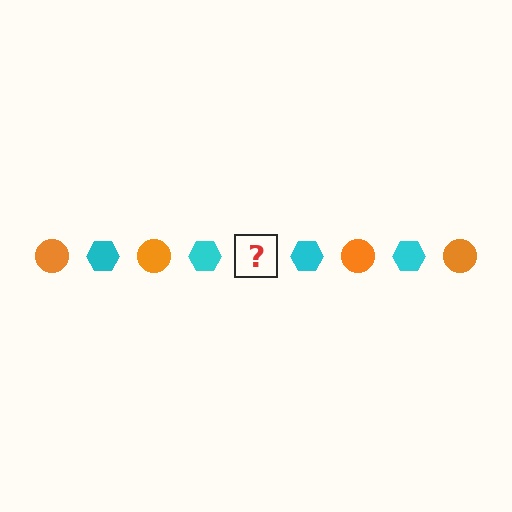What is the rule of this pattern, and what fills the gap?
The rule is that the pattern alternates between orange circle and cyan hexagon. The gap should be filled with an orange circle.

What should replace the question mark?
The question mark should be replaced with an orange circle.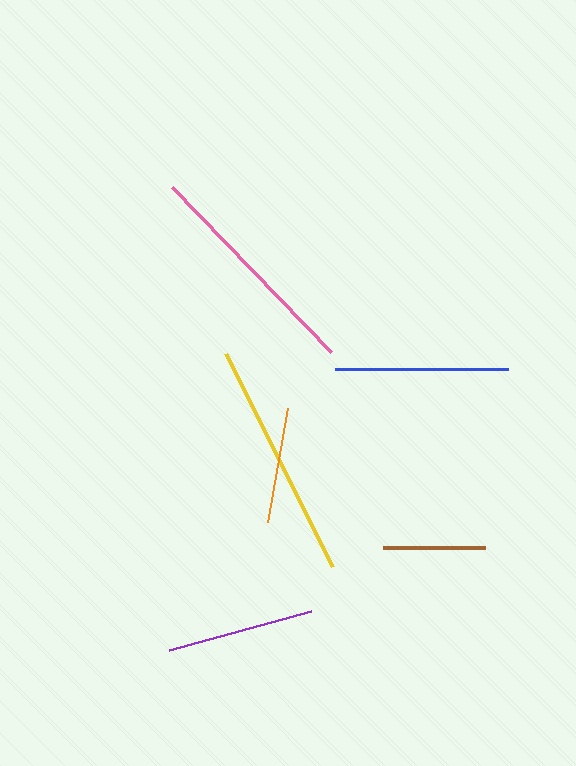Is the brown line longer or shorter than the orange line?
The orange line is longer than the brown line.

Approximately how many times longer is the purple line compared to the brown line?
The purple line is approximately 1.4 times the length of the brown line.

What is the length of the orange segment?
The orange segment is approximately 115 pixels long.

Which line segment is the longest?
The yellow line is the longest at approximately 238 pixels.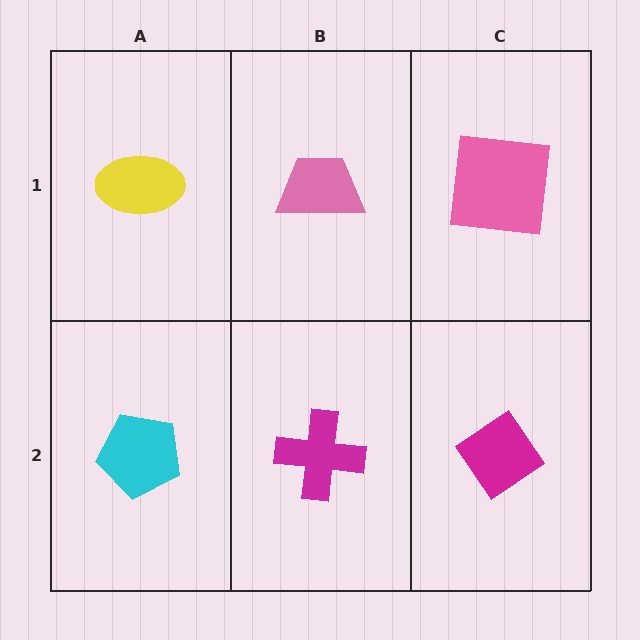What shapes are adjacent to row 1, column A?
A cyan pentagon (row 2, column A), a pink trapezoid (row 1, column B).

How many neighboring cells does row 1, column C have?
2.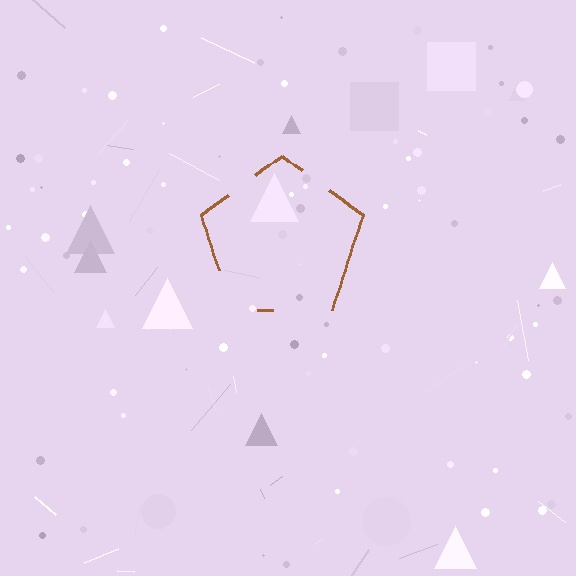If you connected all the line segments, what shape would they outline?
They would outline a pentagon.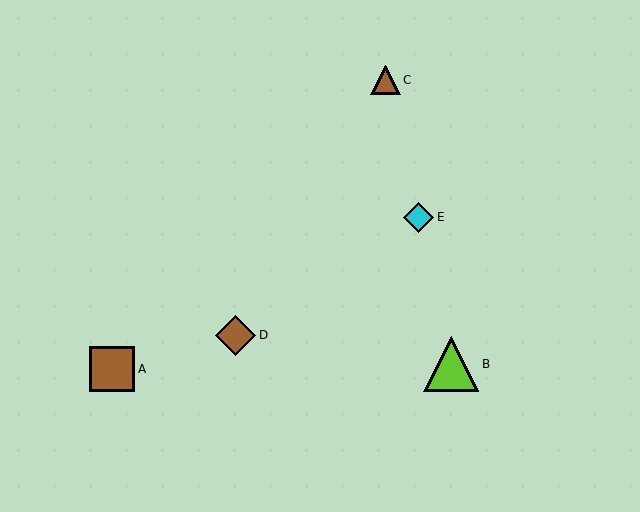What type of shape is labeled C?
Shape C is a brown triangle.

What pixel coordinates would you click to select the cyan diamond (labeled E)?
Click at (419, 217) to select the cyan diamond E.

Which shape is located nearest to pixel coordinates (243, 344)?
The brown diamond (labeled D) at (236, 335) is nearest to that location.